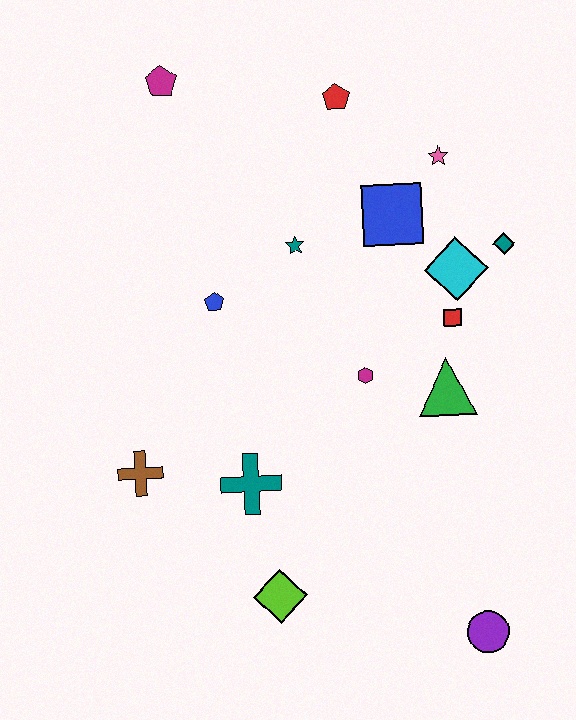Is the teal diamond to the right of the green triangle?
Yes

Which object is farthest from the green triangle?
The magenta pentagon is farthest from the green triangle.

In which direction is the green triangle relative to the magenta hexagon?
The green triangle is to the right of the magenta hexagon.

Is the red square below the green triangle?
No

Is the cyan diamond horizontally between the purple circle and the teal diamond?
No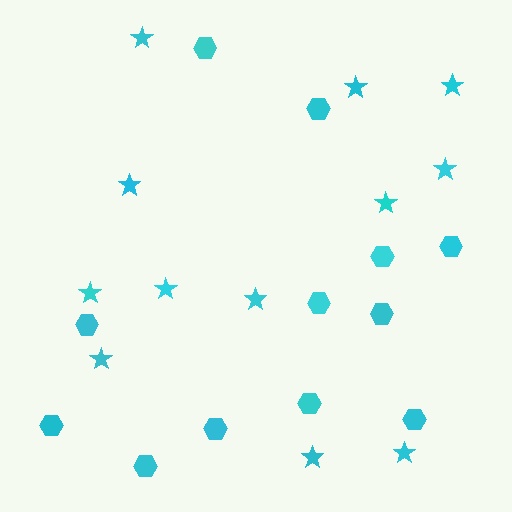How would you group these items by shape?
There are 2 groups: one group of hexagons (12) and one group of stars (12).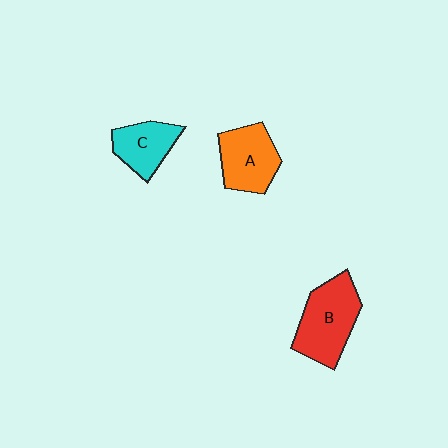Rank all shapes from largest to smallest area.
From largest to smallest: B (red), A (orange), C (cyan).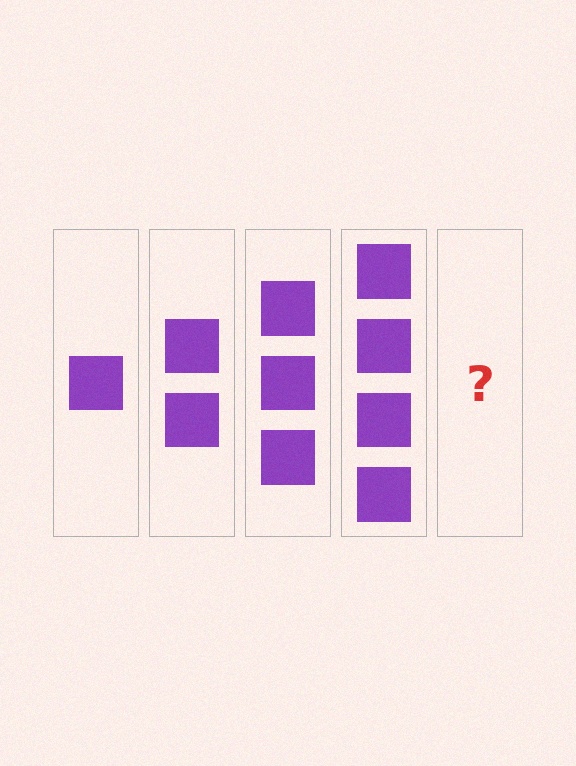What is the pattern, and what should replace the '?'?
The pattern is that each step adds one more square. The '?' should be 5 squares.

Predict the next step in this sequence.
The next step is 5 squares.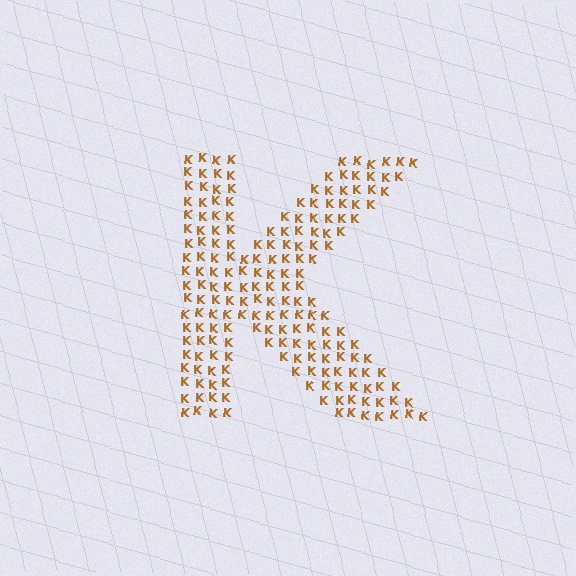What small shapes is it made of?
It is made of small letter K's.